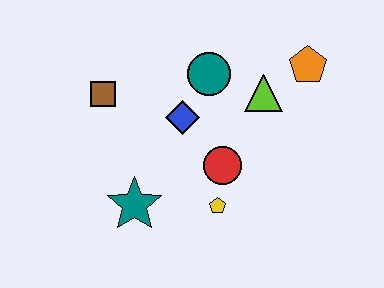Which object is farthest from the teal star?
The orange pentagon is farthest from the teal star.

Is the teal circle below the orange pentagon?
Yes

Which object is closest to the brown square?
The blue diamond is closest to the brown square.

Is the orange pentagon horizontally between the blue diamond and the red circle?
No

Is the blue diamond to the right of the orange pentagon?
No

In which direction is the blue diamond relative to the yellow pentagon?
The blue diamond is above the yellow pentagon.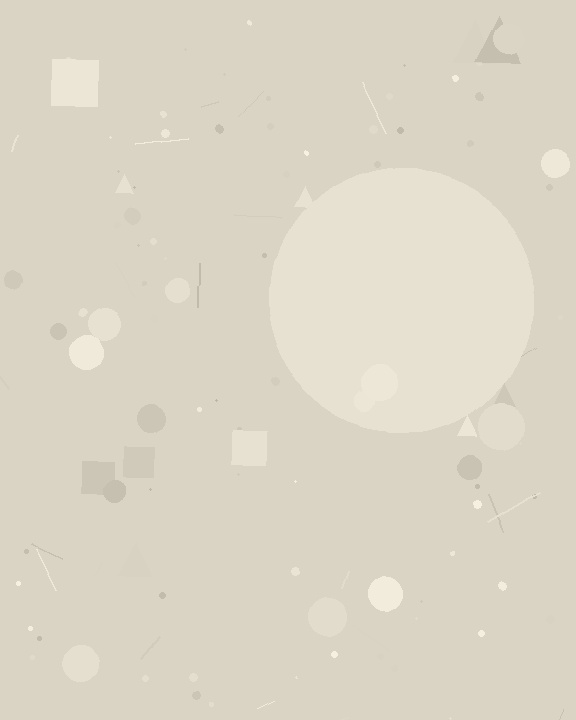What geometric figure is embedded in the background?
A circle is embedded in the background.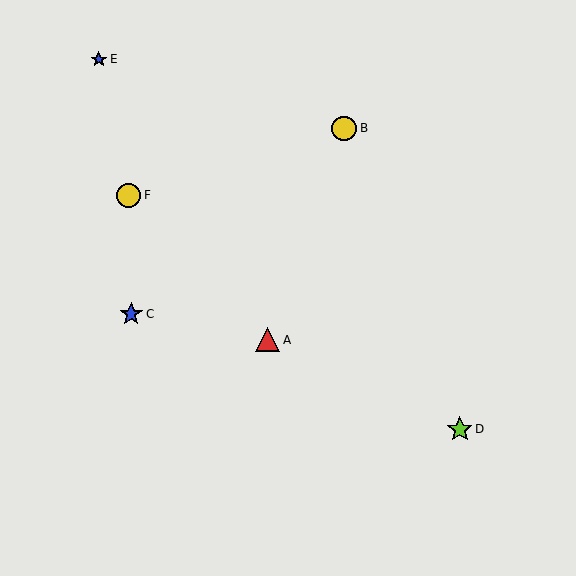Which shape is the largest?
The lime star (labeled D) is the largest.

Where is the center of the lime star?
The center of the lime star is at (460, 429).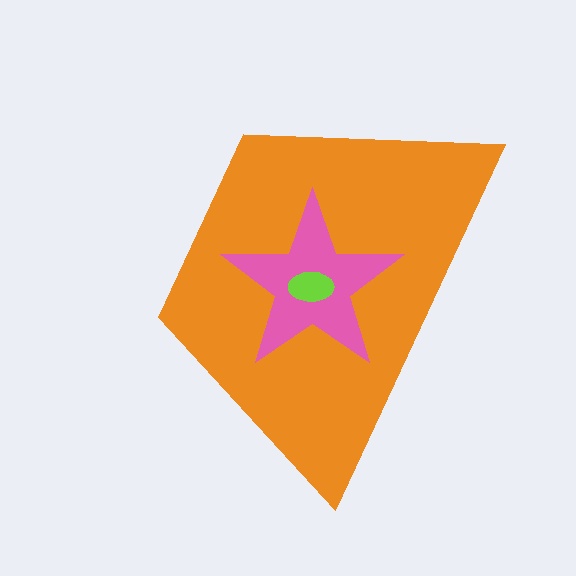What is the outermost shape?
The orange trapezoid.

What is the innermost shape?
The lime ellipse.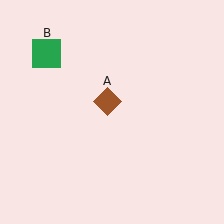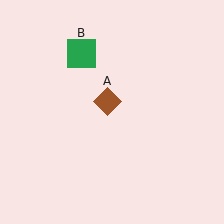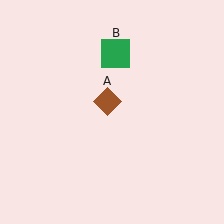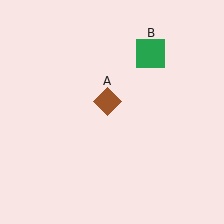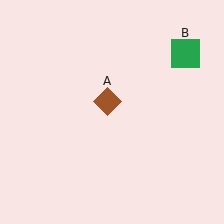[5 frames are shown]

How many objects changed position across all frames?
1 object changed position: green square (object B).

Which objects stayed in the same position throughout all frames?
Brown diamond (object A) remained stationary.